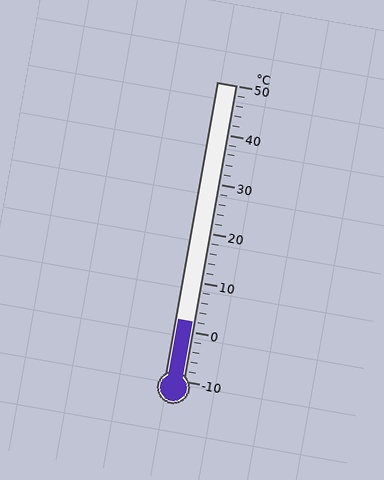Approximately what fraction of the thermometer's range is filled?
The thermometer is filled to approximately 20% of its range.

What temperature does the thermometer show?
The thermometer shows approximately 2°C.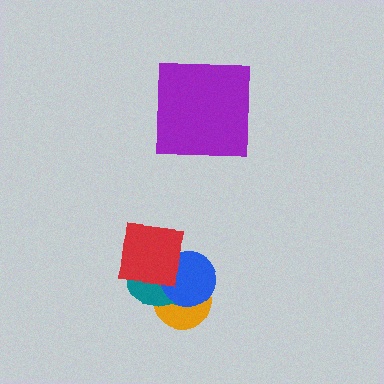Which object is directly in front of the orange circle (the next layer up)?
The teal ellipse is directly in front of the orange circle.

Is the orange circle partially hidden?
Yes, it is partially covered by another shape.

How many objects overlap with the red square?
3 objects overlap with the red square.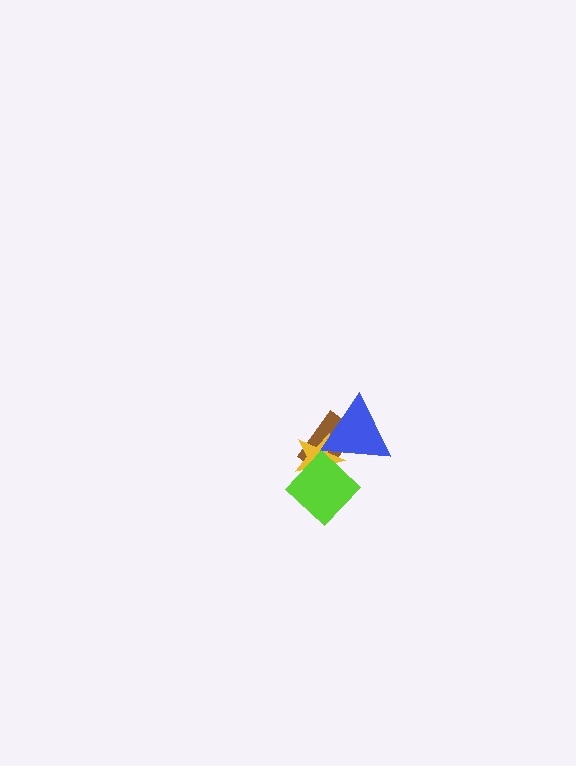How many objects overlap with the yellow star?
3 objects overlap with the yellow star.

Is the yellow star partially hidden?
Yes, it is partially covered by another shape.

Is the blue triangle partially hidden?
Yes, it is partially covered by another shape.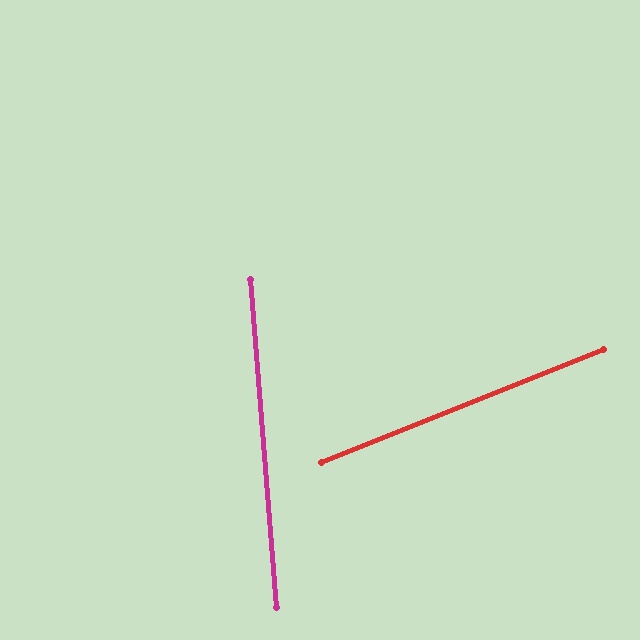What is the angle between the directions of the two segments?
Approximately 73 degrees.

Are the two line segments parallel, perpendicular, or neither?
Neither parallel nor perpendicular — they differ by about 73°.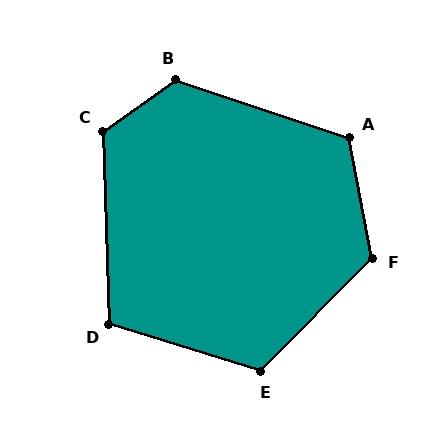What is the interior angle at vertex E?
Approximately 117 degrees (obtuse).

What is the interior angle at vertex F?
Approximately 125 degrees (obtuse).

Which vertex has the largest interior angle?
B, at approximately 126 degrees.